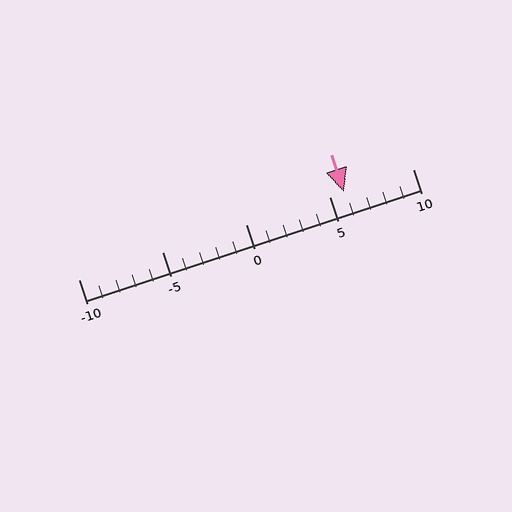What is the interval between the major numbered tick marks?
The major tick marks are spaced 5 units apart.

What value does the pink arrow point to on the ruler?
The pink arrow points to approximately 6.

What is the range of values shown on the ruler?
The ruler shows values from -10 to 10.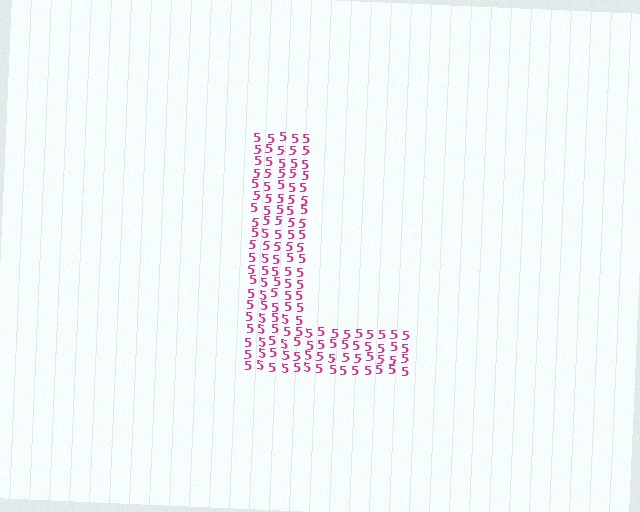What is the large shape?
The large shape is the letter L.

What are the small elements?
The small elements are digit 5's.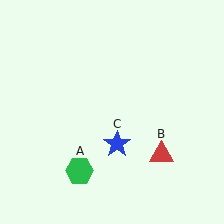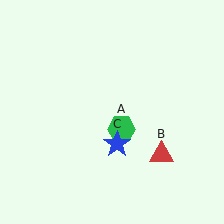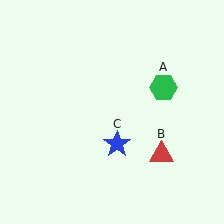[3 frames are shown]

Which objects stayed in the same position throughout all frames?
Red triangle (object B) and blue star (object C) remained stationary.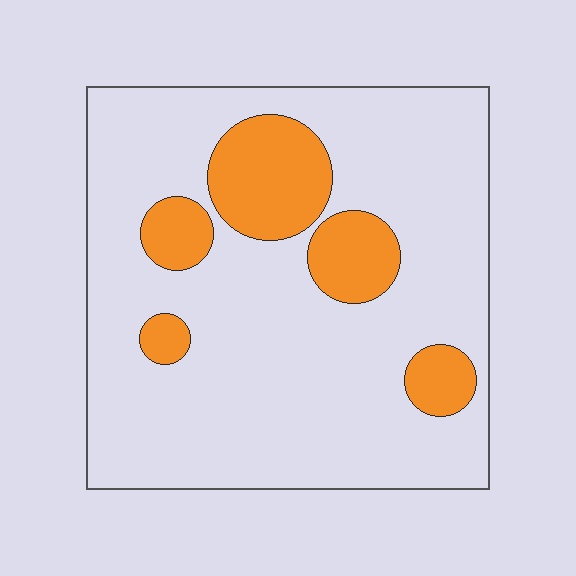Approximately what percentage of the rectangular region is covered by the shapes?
Approximately 20%.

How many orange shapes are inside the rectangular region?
5.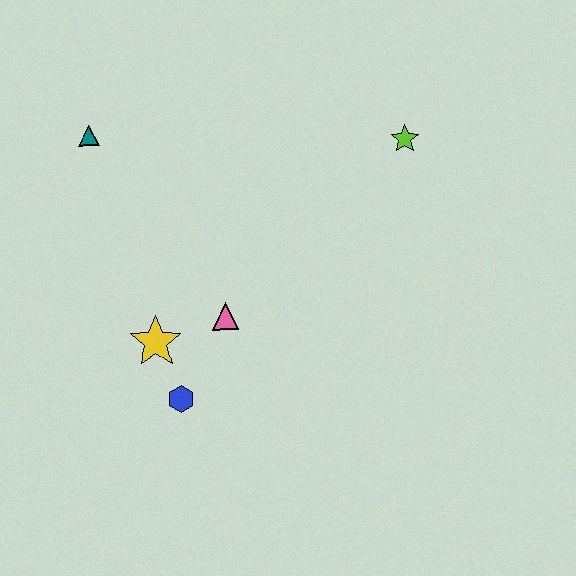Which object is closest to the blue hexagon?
The yellow star is closest to the blue hexagon.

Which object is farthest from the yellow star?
The lime star is farthest from the yellow star.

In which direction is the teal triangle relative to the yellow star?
The teal triangle is above the yellow star.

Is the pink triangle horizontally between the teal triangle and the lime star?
Yes